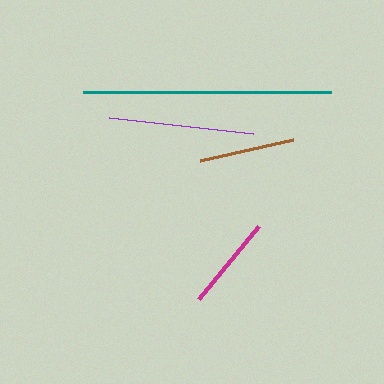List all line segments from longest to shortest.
From longest to shortest: teal, purple, brown, magenta.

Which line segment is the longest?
The teal line is the longest at approximately 248 pixels.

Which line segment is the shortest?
The magenta line is the shortest at approximately 94 pixels.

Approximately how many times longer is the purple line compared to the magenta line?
The purple line is approximately 1.5 times the length of the magenta line.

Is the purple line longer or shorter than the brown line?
The purple line is longer than the brown line.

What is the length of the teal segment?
The teal segment is approximately 248 pixels long.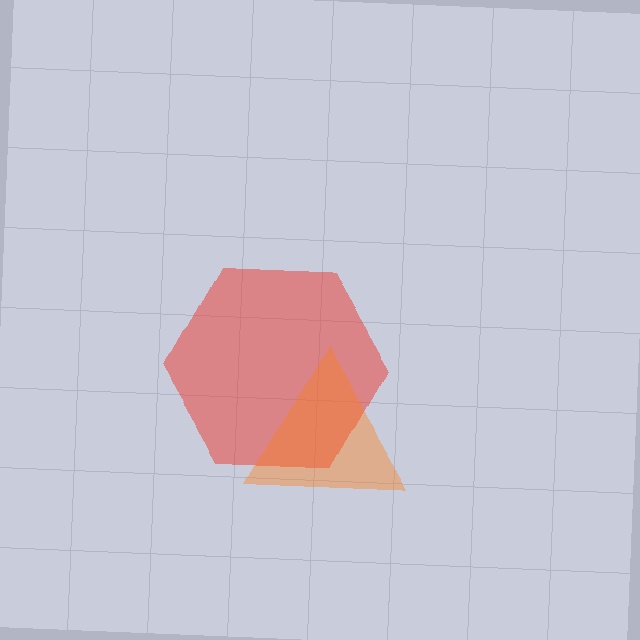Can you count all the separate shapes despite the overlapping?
Yes, there are 2 separate shapes.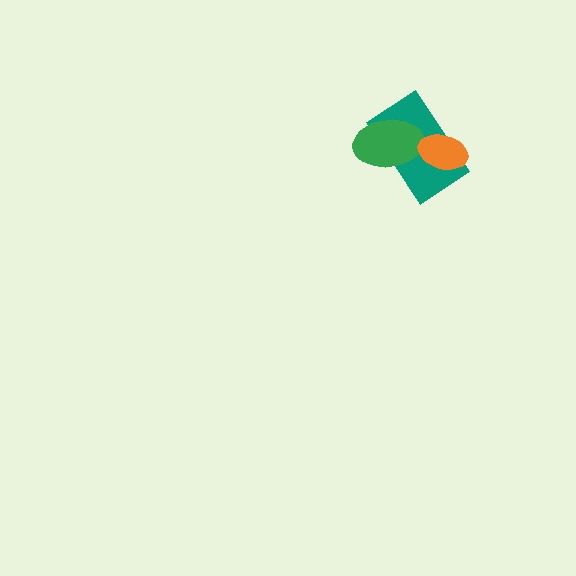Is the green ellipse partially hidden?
Yes, it is partially covered by another shape.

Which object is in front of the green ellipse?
The orange ellipse is in front of the green ellipse.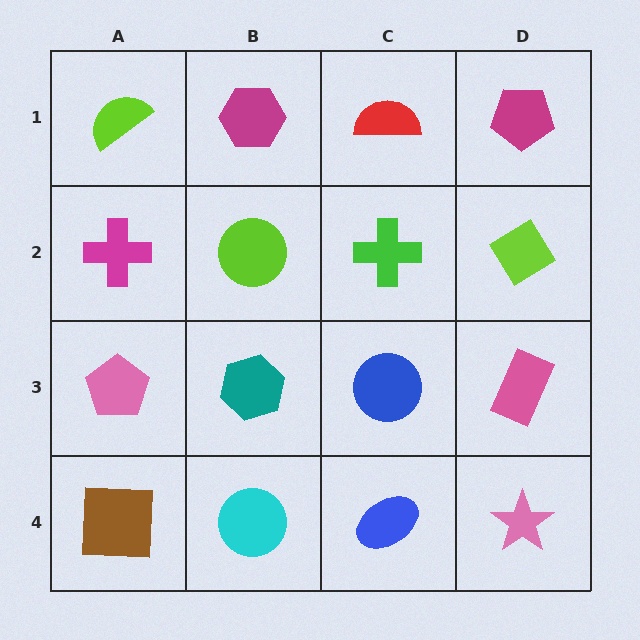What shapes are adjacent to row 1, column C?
A green cross (row 2, column C), a magenta hexagon (row 1, column B), a magenta pentagon (row 1, column D).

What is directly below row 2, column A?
A pink pentagon.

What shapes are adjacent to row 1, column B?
A lime circle (row 2, column B), a lime semicircle (row 1, column A), a red semicircle (row 1, column C).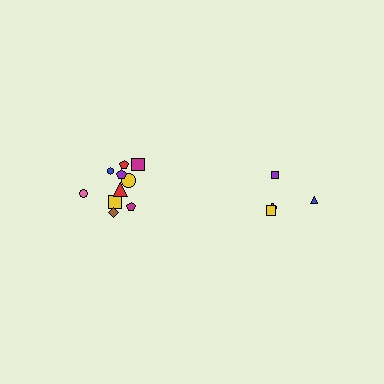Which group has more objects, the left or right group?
The left group.